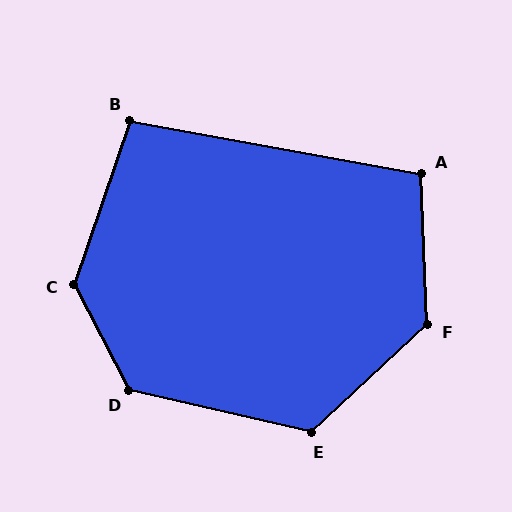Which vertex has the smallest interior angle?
B, at approximately 99 degrees.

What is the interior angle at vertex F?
Approximately 131 degrees (obtuse).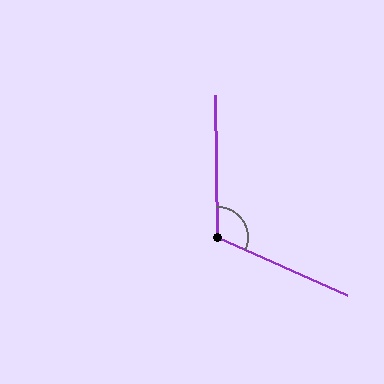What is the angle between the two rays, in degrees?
Approximately 115 degrees.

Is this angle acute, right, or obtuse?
It is obtuse.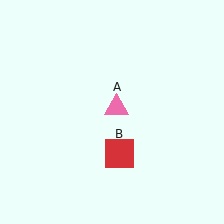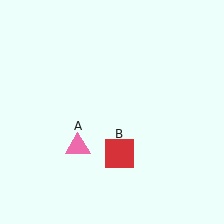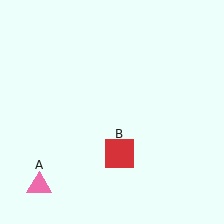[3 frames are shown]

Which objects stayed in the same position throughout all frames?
Red square (object B) remained stationary.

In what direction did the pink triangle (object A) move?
The pink triangle (object A) moved down and to the left.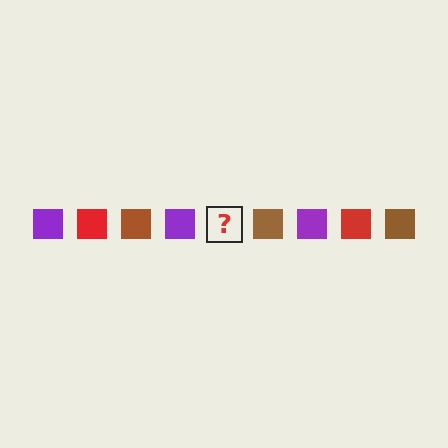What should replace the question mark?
The question mark should be replaced with a red square.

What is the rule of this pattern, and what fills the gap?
The rule is that the pattern cycles through purple, red, brown squares. The gap should be filled with a red square.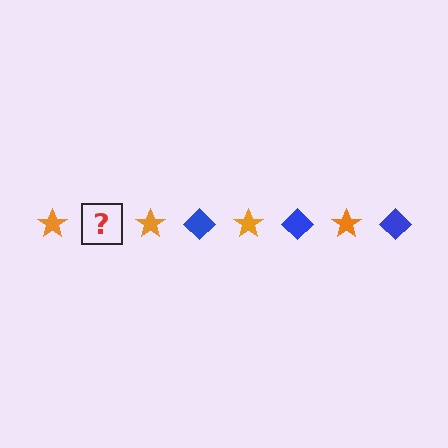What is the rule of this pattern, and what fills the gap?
The rule is that the pattern alternates between orange star and blue diamond. The gap should be filled with a blue diamond.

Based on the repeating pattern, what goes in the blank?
The blank should be a blue diamond.